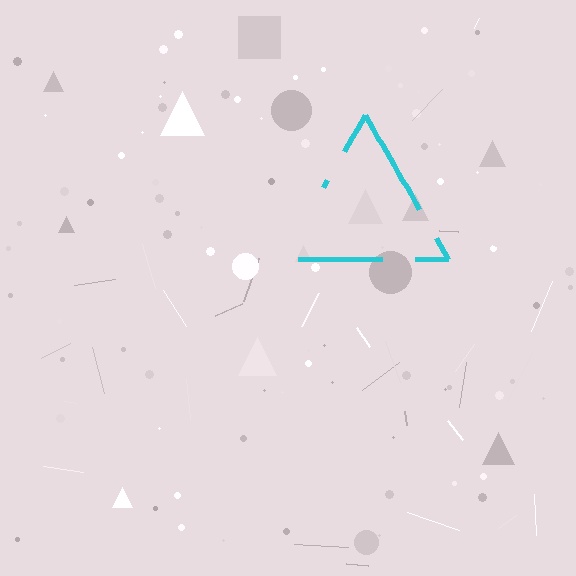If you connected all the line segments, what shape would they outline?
They would outline a triangle.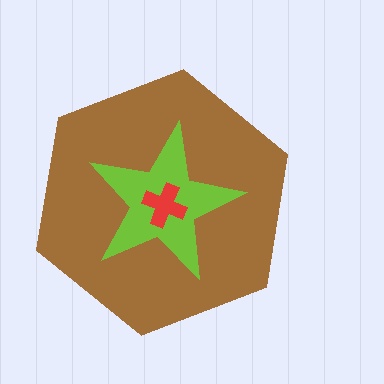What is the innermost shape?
The red cross.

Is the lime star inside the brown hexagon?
Yes.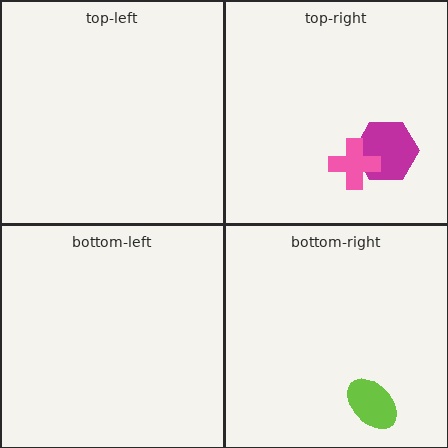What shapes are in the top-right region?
The magenta hexagon, the pink cross.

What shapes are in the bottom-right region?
The lime ellipse.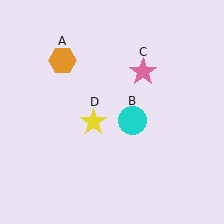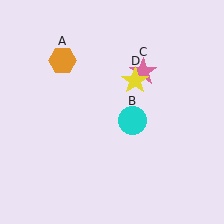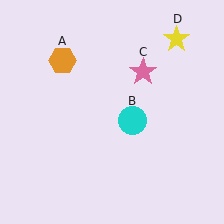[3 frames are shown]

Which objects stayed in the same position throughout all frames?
Orange hexagon (object A) and cyan circle (object B) and pink star (object C) remained stationary.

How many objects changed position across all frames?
1 object changed position: yellow star (object D).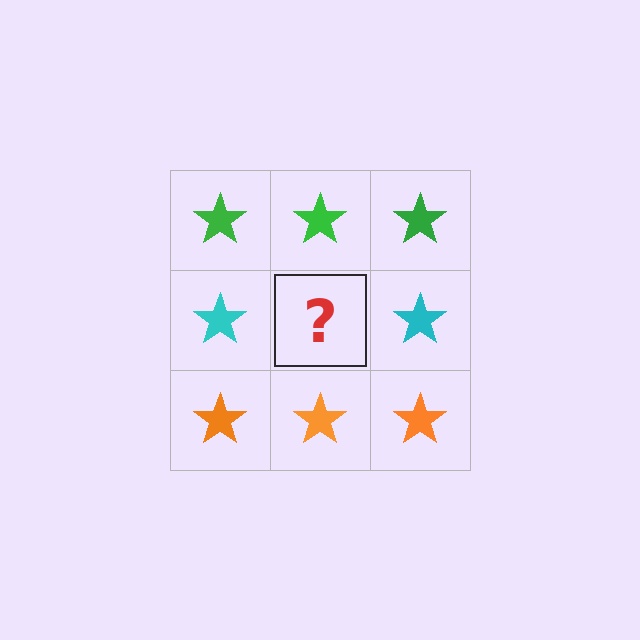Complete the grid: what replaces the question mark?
The question mark should be replaced with a cyan star.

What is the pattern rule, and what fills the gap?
The rule is that each row has a consistent color. The gap should be filled with a cyan star.